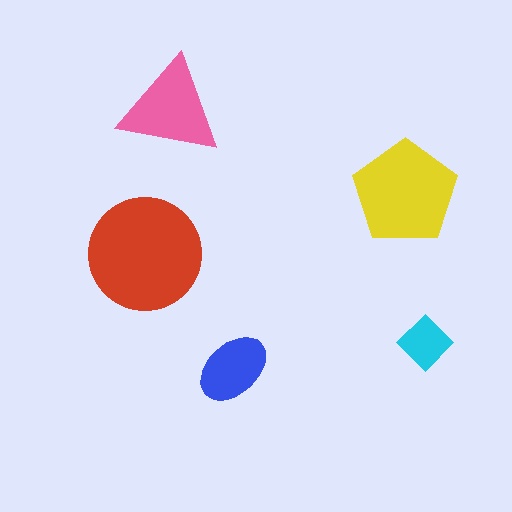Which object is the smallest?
The cyan diamond.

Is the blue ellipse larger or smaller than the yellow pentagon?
Smaller.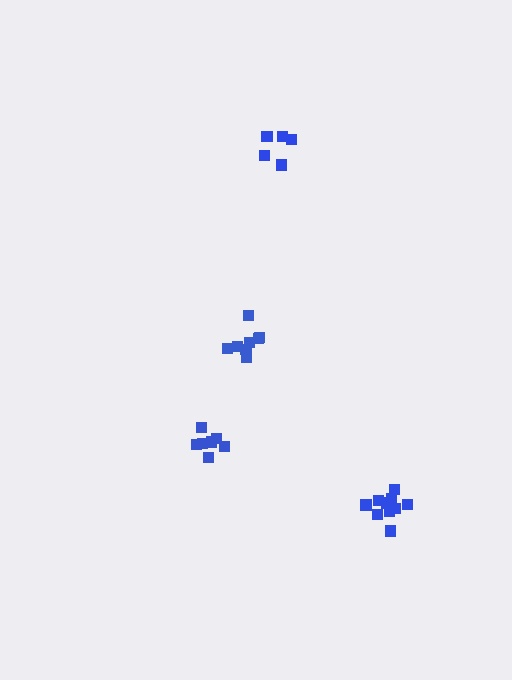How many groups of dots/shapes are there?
There are 4 groups.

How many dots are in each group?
Group 1: 7 dots, Group 2: 5 dots, Group 3: 11 dots, Group 4: 9 dots (32 total).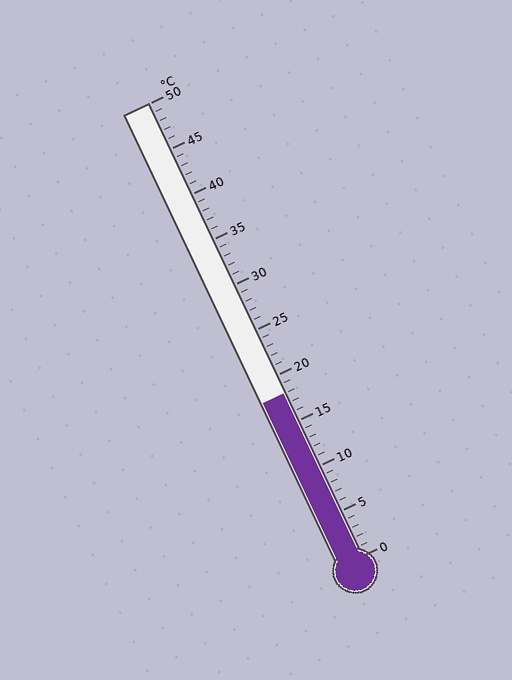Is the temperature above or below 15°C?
The temperature is above 15°C.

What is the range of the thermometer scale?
The thermometer scale ranges from 0°C to 50°C.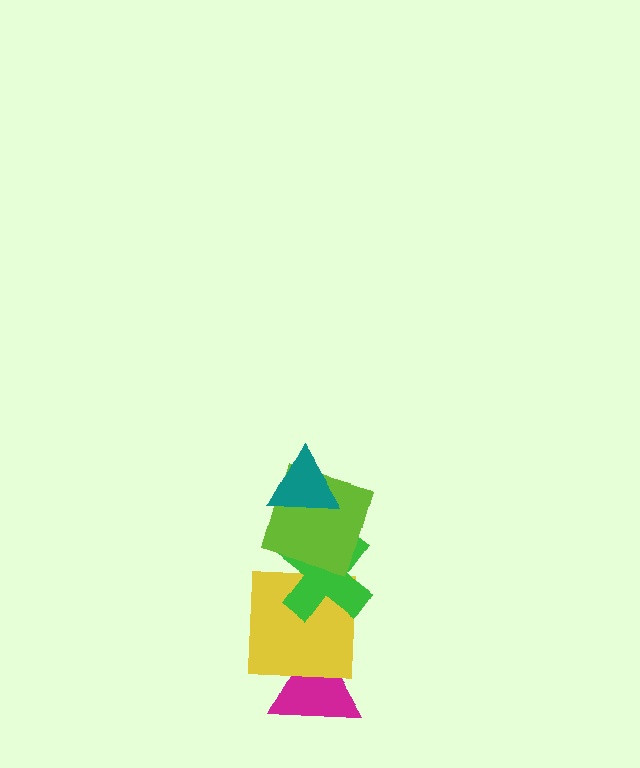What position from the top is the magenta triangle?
The magenta triangle is 5th from the top.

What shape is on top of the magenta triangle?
The yellow square is on top of the magenta triangle.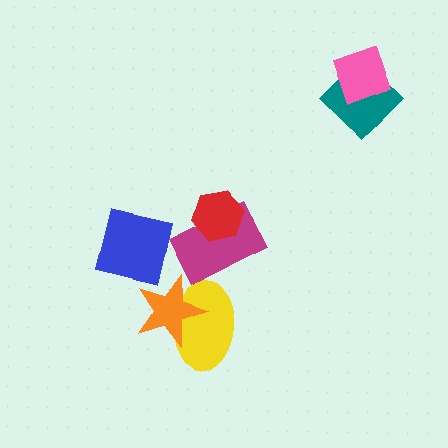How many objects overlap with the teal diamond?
1 object overlaps with the teal diamond.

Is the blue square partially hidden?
Yes, it is partially covered by another shape.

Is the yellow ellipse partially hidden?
Yes, it is partially covered by another shape.